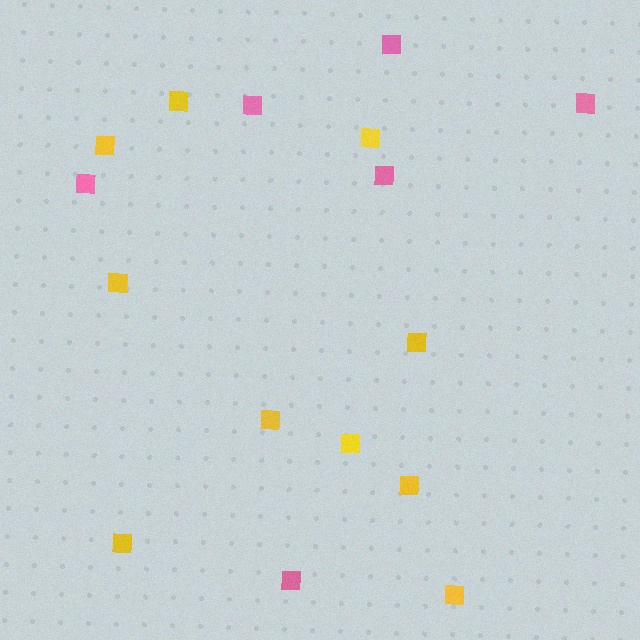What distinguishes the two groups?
There are 2 groups: one group of yellow squares (10) and one group of pink squares (6).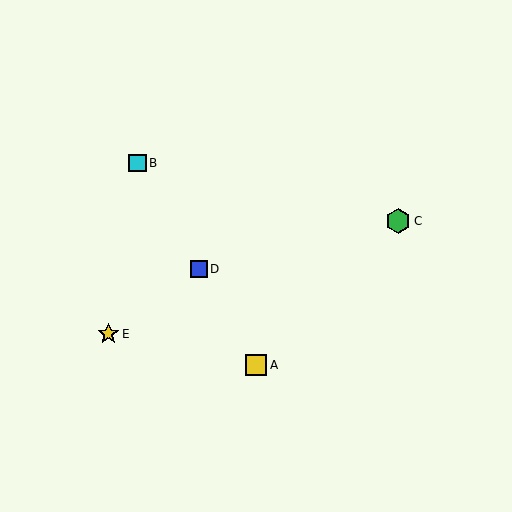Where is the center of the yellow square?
The center of the yellow square is at (256, 365).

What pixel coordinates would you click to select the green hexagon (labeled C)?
Click at (398, 221) to select the green hexagon C.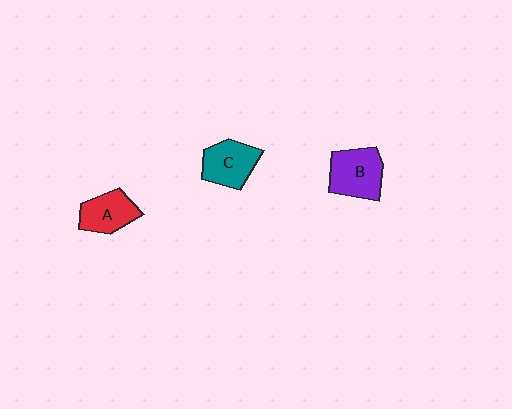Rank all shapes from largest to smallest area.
From largest to smallest: B (purple), C (teal), A (red).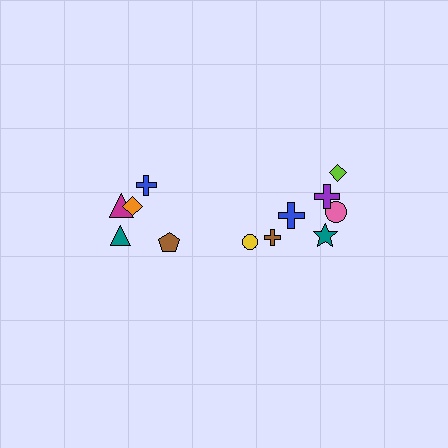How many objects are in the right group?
There are 7 objects.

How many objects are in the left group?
There are 5 objects.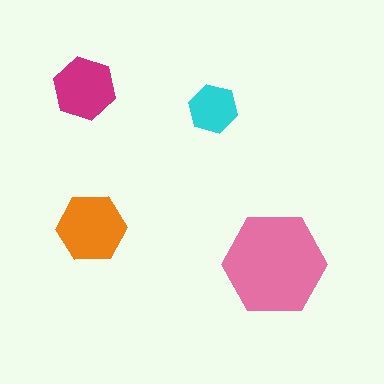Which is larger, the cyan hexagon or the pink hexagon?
The pink one.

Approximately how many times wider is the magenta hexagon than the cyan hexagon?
About 1.5 times wider.